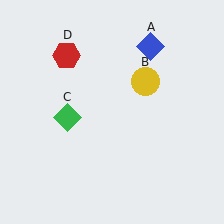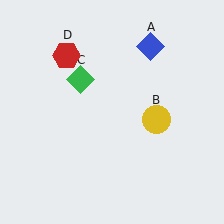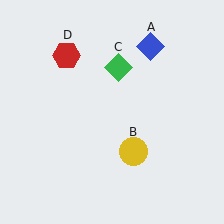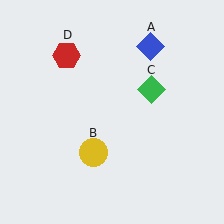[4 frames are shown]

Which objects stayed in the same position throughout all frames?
Blue diamond (object A) and red hexagon (object D) remained stationary.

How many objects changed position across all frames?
2 objects changed position: yellow circle (object B), green diamond (object C).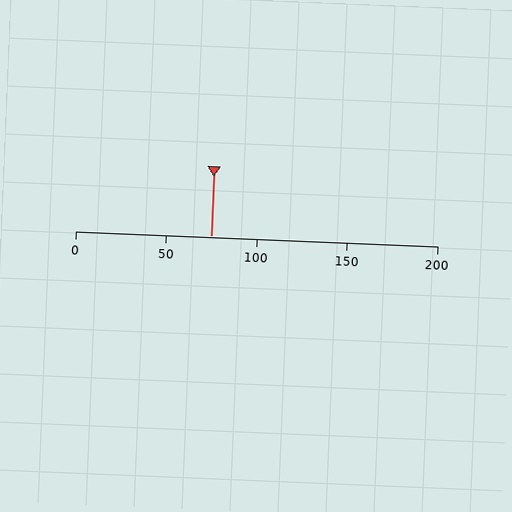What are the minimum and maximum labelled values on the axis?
The axis runs from 0 to 200.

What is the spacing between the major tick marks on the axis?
The major ticks are spaced 50 apart.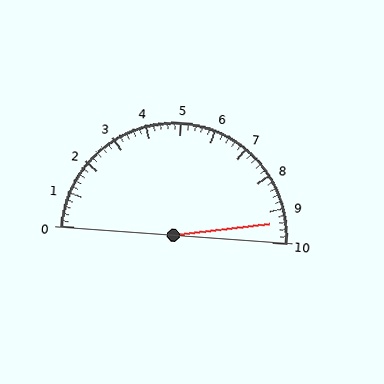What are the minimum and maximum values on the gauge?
The gauge ranges from 0 to 10.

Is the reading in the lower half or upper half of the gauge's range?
The reading is in the upper half of the range (0 to 10).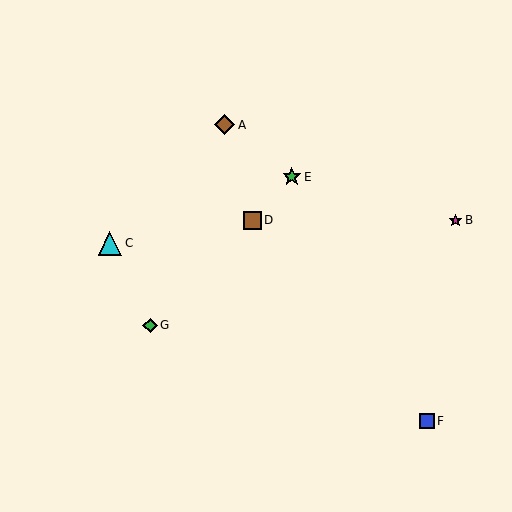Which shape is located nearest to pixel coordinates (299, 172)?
The green star (labeled E) at (292, 177) is nearest to that location.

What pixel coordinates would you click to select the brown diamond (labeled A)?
Click at (225, 125) to select the brown diamond A.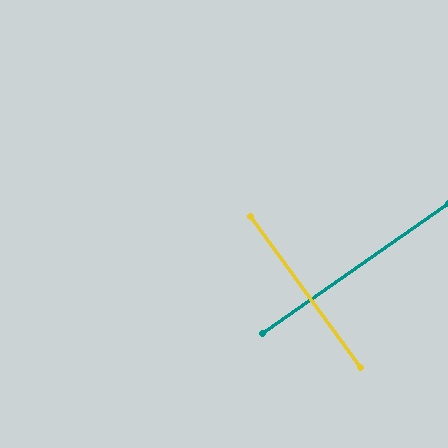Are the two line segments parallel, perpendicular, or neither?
Perpendicular — they meet at approximately 89°.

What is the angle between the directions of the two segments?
Approximately 89 degrees.